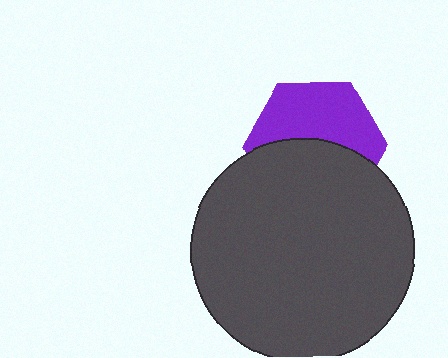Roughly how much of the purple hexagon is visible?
About half of it is visible (roughly 50%).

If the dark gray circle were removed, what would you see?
You would see the complete purple hexagon.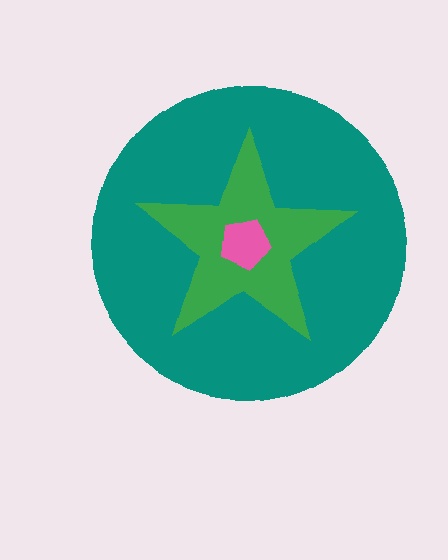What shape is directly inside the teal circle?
The green star.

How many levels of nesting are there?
3.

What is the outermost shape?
The teal circle.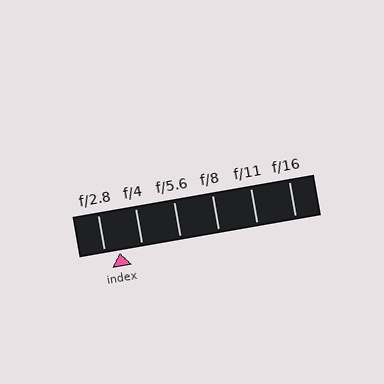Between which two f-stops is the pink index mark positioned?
The index mark is between f/2.8 and f/4.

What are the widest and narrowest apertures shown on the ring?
The widest aperture shown is f/2.8 and the narrowest is f/16.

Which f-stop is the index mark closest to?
The index mark is closest to f/2.8.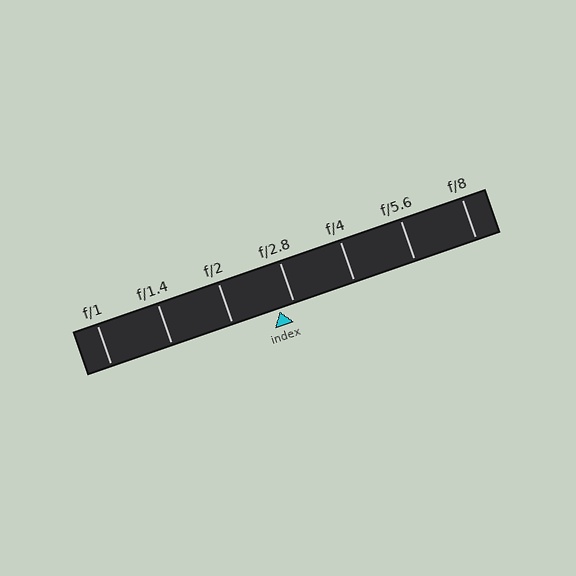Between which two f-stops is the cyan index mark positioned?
The index mark is between f/2 and f/2.8.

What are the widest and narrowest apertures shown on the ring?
The widest aperture shown is f/1 and the narrowest is f/8.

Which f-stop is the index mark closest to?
The index mark is closest to f/2.8.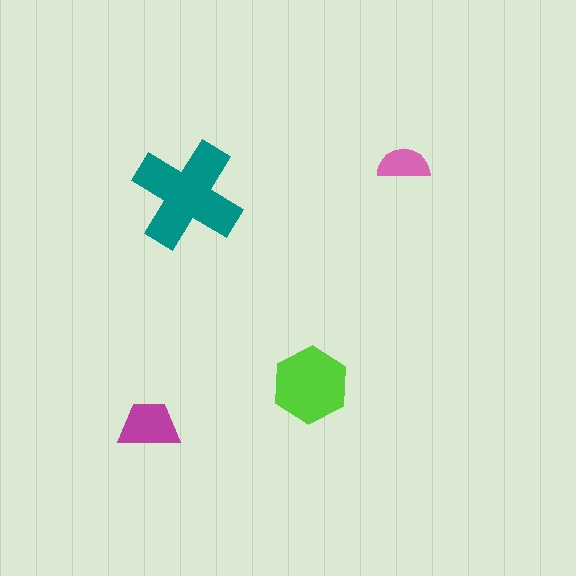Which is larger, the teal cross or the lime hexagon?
The teal cross.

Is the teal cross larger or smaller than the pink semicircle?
Larger.